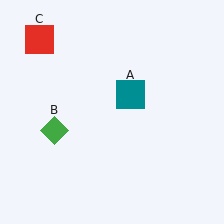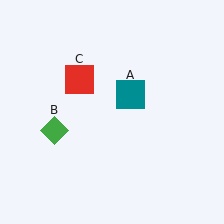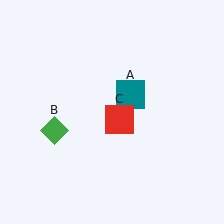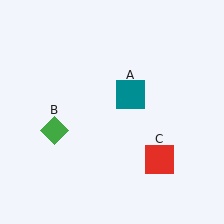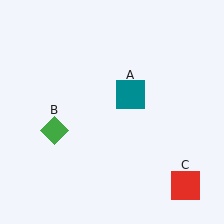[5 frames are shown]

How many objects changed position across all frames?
1 object changed position: red square (object C).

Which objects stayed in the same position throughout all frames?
Teal square (object A) and green diamond (object B) remained stationary.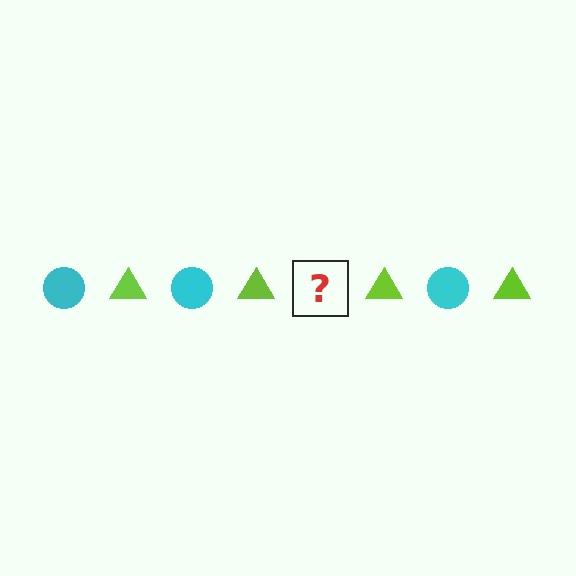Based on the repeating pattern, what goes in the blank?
The blank should be a cyan circle.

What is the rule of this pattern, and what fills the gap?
The rule is that the pattern alternates between cyan circle and lime triangle. The gap should be filled with a cyan circle.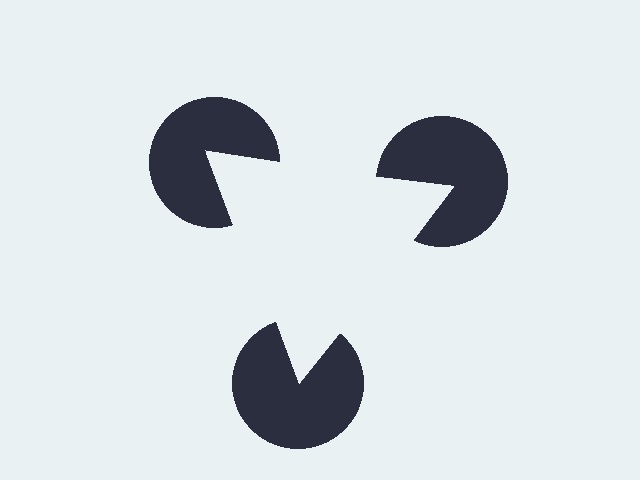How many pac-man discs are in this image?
There are 3 — one at each vertex of the illusory triangle.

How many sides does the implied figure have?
3 sides.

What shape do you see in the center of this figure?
An illusory triangle — its edges are inferred from the aligned wedge cuts in the pac-man discs, not physically drawn.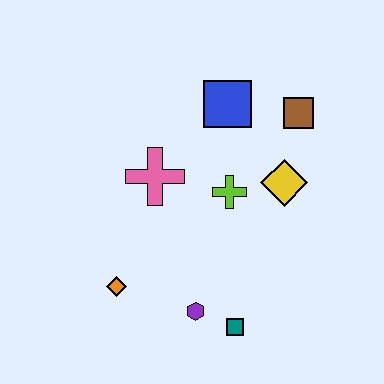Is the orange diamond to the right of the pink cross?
No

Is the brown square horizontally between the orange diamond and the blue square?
No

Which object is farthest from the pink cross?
The teal square is farthest from the pink cross.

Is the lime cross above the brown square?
No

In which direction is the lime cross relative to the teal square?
The lime cross is above the teal square.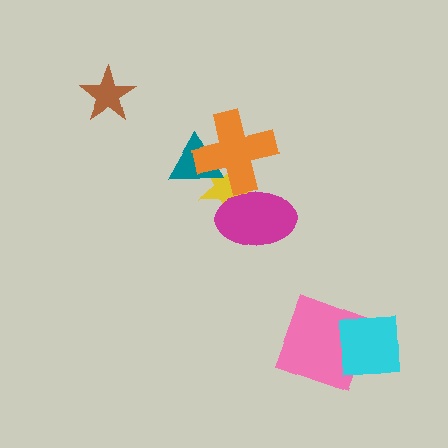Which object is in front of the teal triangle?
The orange cross is in front of the teal triangle.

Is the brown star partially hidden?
No, no other shape covers it.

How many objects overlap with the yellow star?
3 objects overlap with the yellow star.